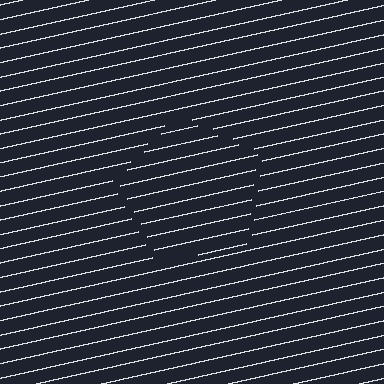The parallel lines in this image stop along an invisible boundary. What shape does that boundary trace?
An illusory pentagon. The interior of the shape contains the same grating, shifted by half a period — the contour is defined by the phase discontinuity where line-ends from the inner and outer gratings abut.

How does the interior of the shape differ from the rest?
The interior of the shape contains the same grating, shifted by half a period — the contour is defined by the phase discontinuity where line-ends from the inner and outer gratings abut.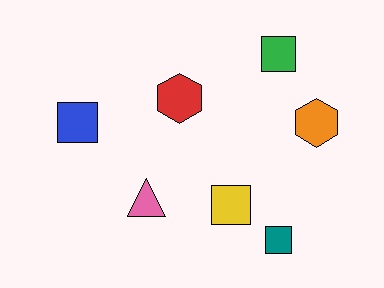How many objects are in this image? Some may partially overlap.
There are 7 objects.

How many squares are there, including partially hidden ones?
There are 4 squares.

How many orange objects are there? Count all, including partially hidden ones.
There is 1 orange object.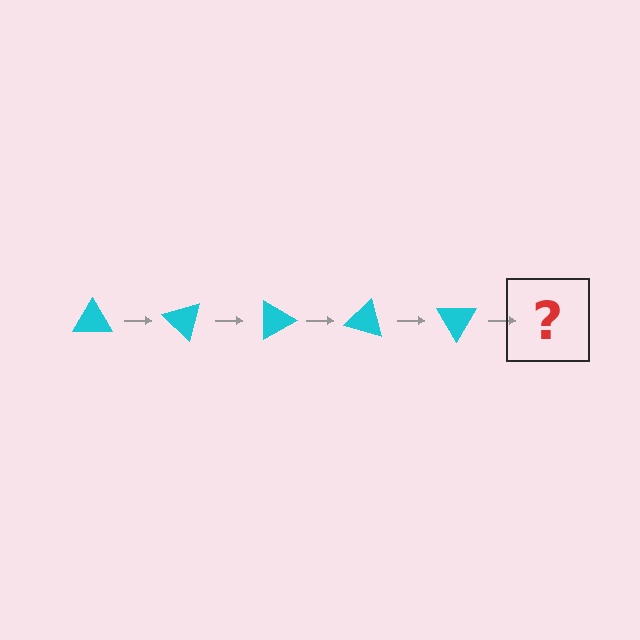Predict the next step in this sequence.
The next step is a cyan triangle rotated 225 degrees.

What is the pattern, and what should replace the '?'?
The pattern is that the triangle rotates 45 degrees each step. The '?' should be a cyan triangle rotated 225 degrees.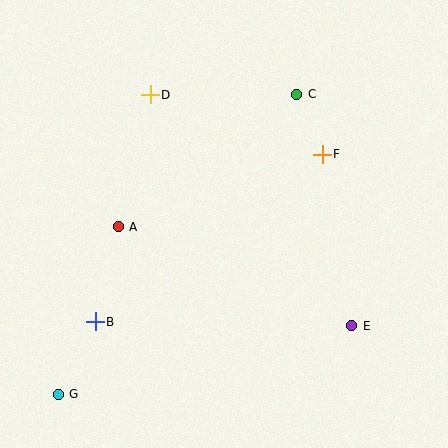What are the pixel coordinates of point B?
Point B is at (95, 322).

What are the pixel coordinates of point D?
Point D is at (150, 95).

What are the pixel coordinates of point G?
Point G is at (58, 394).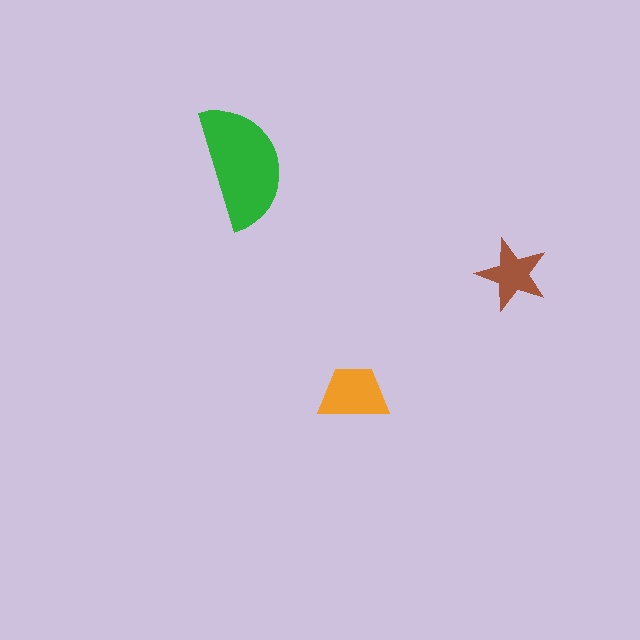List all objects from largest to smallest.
The green semicircle, the orange trapezoid, the brown star.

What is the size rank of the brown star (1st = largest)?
3rd.